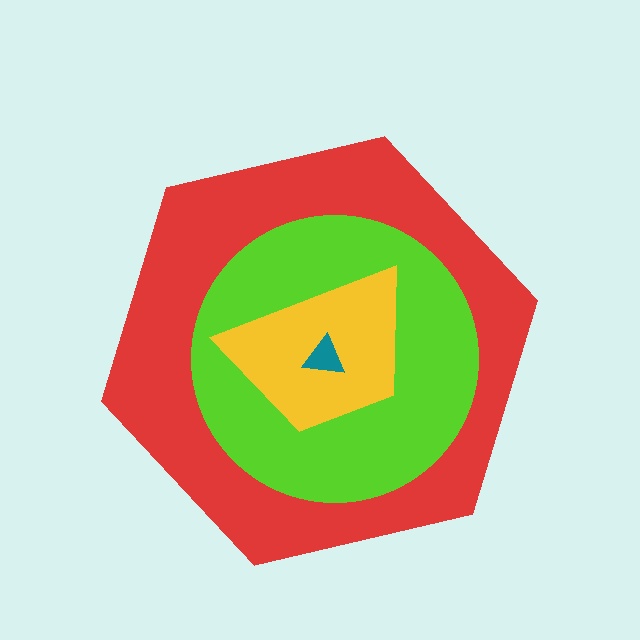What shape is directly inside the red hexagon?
The lime circle.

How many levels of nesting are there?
4.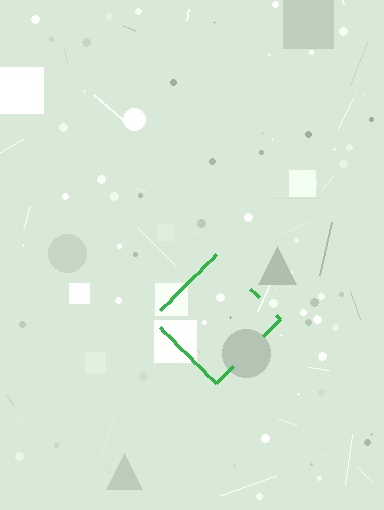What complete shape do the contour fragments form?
The contour fragments form a diamond.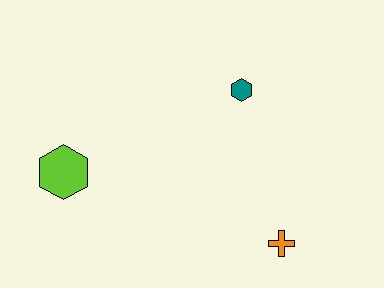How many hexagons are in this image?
There are 2 hexagons.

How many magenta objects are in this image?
There are no magenta objects.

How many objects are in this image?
There are 3 objects.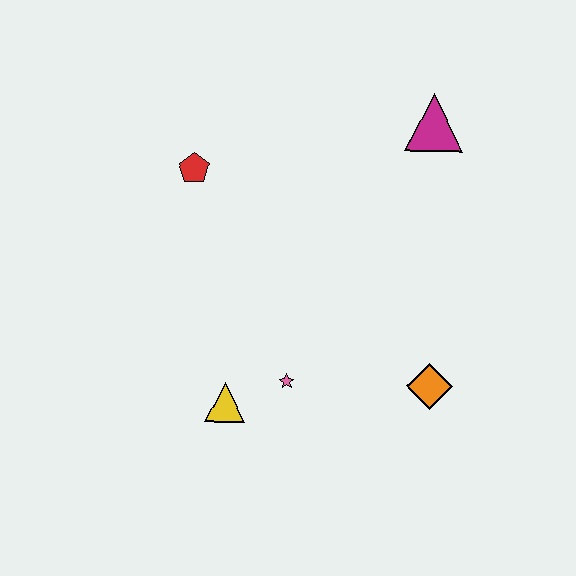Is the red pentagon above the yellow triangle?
Yes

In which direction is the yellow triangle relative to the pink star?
The yellow triangle is to the left of the pink star.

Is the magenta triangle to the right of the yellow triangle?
Yes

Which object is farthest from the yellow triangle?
The magenta triangle is farthest from the yellow triangle.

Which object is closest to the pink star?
The yellow triangle is closest to the pink star.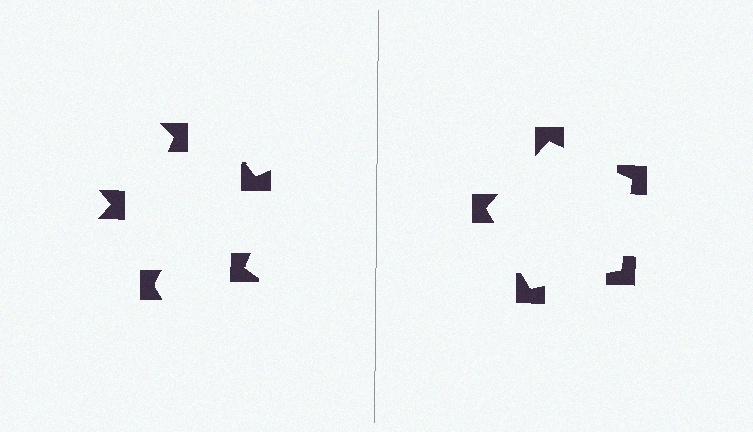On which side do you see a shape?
An illusory pentagon appears on the right side. On the left side the wedge cuts are rotated, so no coherent shape forms.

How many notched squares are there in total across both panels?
10 — 5 on each side.